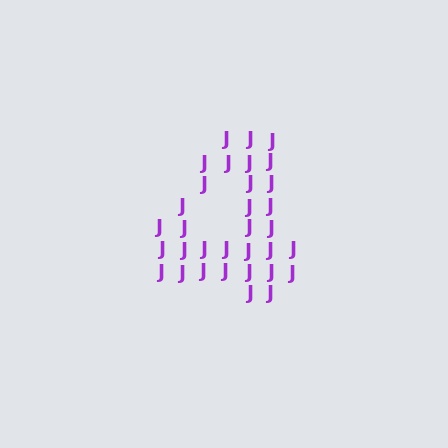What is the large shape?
The large shape is the digit 4.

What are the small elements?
The small elements are letter J's.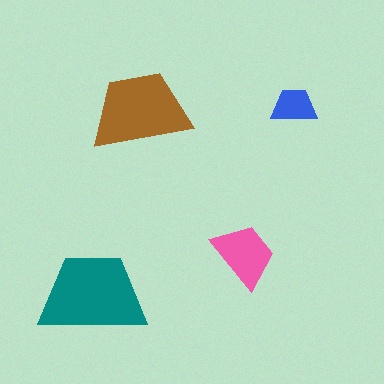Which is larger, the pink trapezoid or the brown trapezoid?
The brown one.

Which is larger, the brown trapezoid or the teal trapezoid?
The teal one.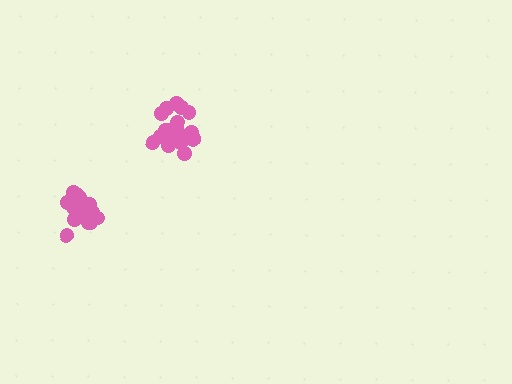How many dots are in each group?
Group 1: 16 dots, Group 2: 21 dots (37 total).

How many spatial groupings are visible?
There are 2 spatial groupings.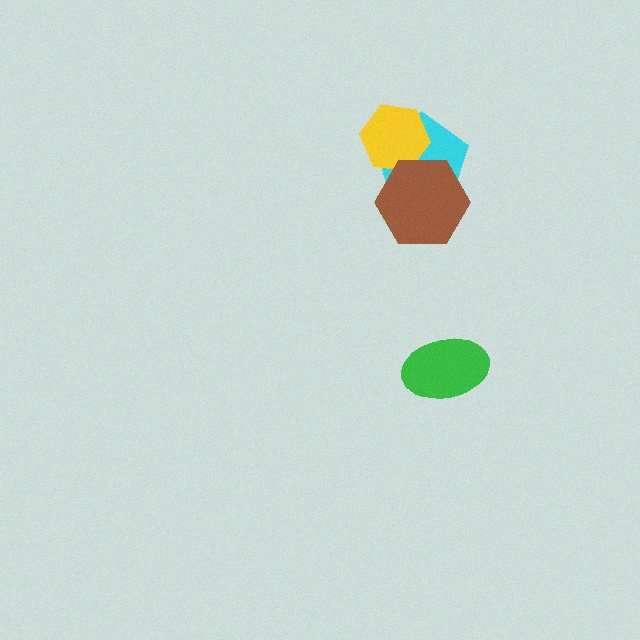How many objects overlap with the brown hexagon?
2 objects overlap with the brown hexagon.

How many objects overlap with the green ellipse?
0 objects overlap with the green ellipse.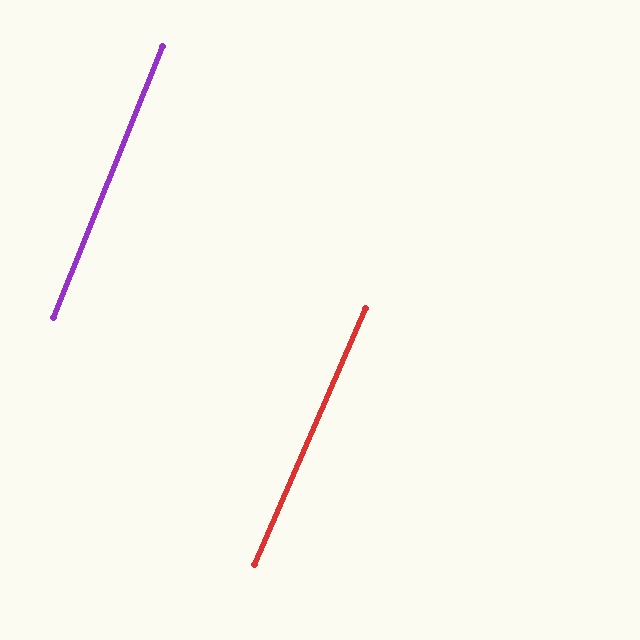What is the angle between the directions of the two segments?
Approximately 1 degree.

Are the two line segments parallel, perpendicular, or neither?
Parallel — their directions differ by only 1.3°.